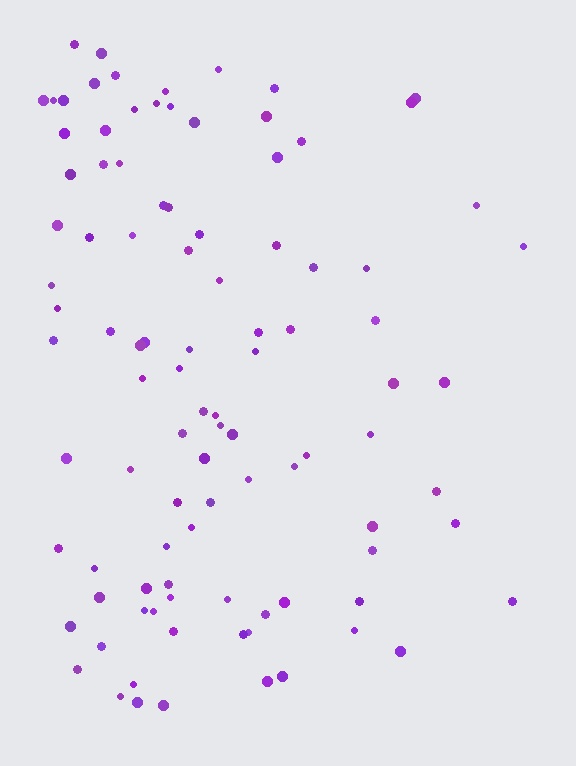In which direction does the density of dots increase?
From right to left, with the left side densest.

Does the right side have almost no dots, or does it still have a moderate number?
Still a moderate number, just noticeably fewer than the left.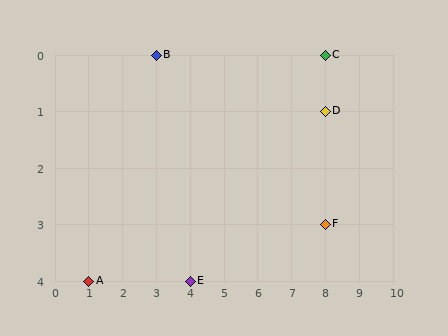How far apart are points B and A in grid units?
Points B and A are 2 columns and 4 rows apart (about 4.5 grid units diagonally).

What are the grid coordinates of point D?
Point D is at grid coordinates (8, 1).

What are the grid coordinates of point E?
Point E is at grid coordinates (4, 4).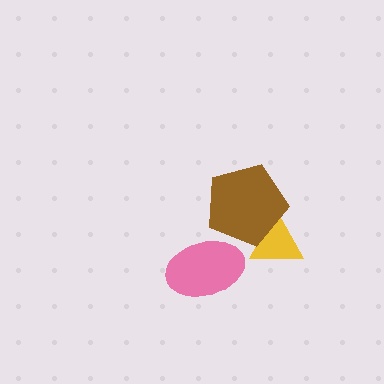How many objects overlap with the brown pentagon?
1 object overlaps with the brown pentagon.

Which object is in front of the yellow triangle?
The brown pentagon is in front of the yellow triangle.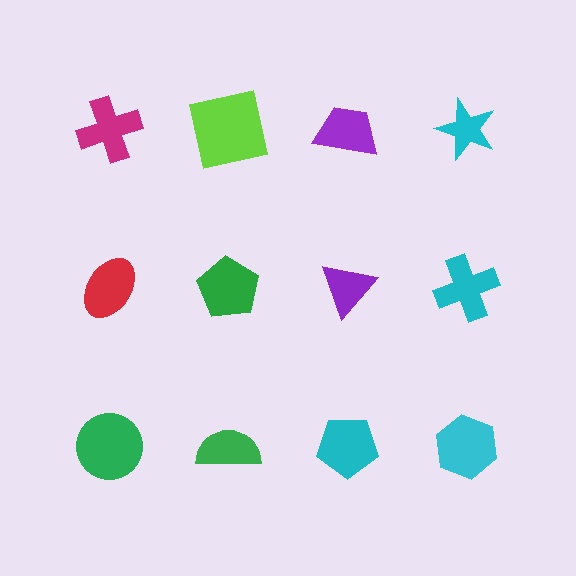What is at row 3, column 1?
A green circle.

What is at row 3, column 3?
A cyan pentagon.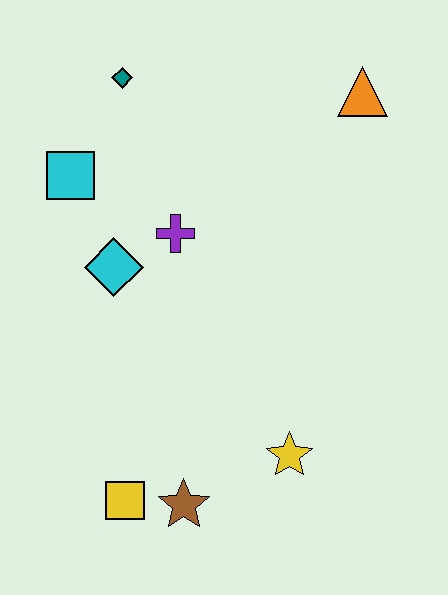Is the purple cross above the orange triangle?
No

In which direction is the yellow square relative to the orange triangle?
The yellow square is below the orange triangle.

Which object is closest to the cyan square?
The cyan diamond is closest to the cyan square.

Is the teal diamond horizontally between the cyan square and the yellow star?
Yes